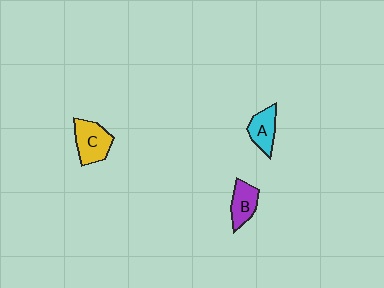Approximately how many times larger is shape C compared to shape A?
Approximately 1.3 times.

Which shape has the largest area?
Shape C (yellow).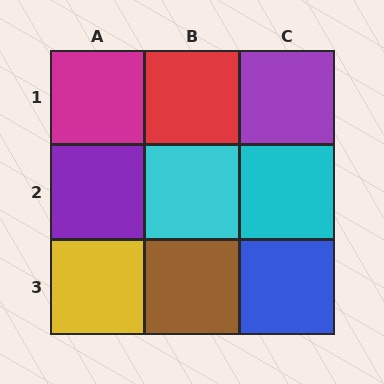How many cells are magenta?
1 cell is magenta.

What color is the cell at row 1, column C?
Purple.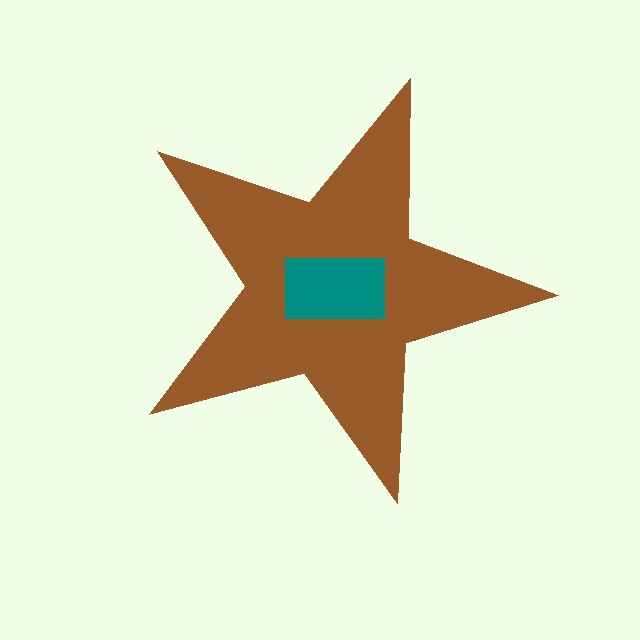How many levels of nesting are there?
2.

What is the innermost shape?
The teal rectangle.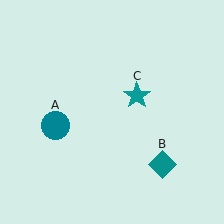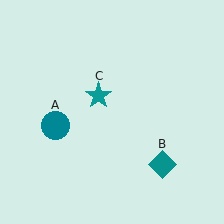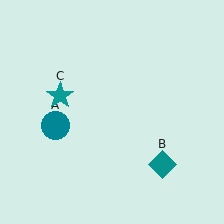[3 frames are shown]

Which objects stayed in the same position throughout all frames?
Teal circle (object A) and teal diamond (object B) remained stationary.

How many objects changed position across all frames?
1 object changed position: teal star (object C).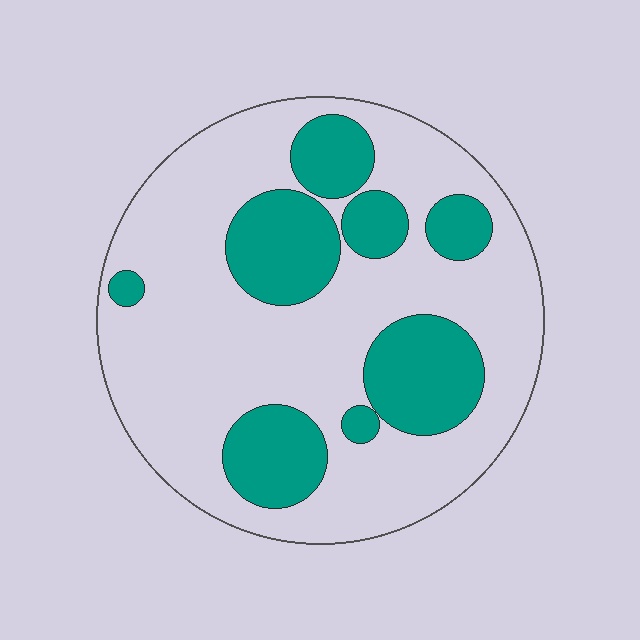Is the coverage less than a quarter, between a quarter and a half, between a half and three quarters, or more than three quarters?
Between a quarter and a half.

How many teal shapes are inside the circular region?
8.